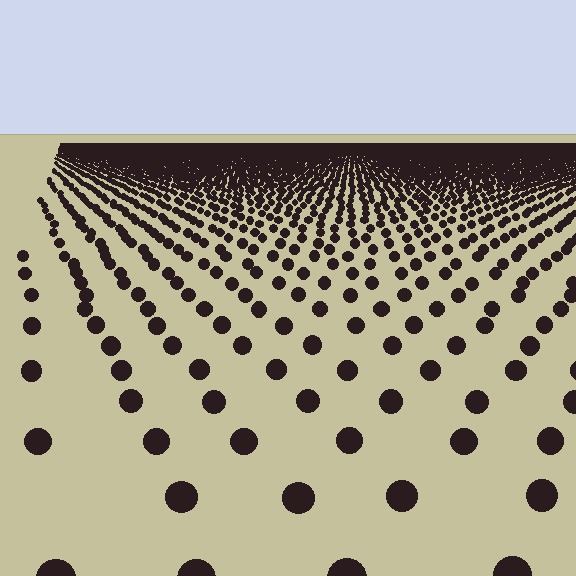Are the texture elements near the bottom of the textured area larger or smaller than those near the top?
Larger. Near the bottom, elements are closer to the viewer and appear at a bigger on-screen size.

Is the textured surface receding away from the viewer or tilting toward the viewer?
The surface is receding away from the viewer. Texture elements get smaller and denser toward the top.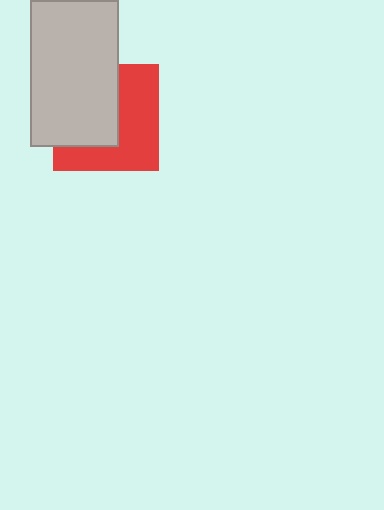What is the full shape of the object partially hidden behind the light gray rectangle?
The partially hidden object is a red square.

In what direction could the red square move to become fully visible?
The red square could move right. That would shift it out from behind the light gray rectangle entirely.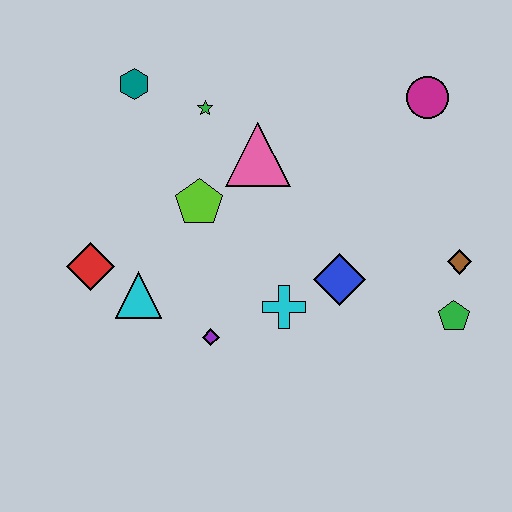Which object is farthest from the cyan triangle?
The magenta circle is farthest from the cyan triangle.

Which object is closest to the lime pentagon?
The pink triangle is closest to the lime pentagon.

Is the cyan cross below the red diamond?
Yes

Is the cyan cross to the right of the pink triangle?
Yes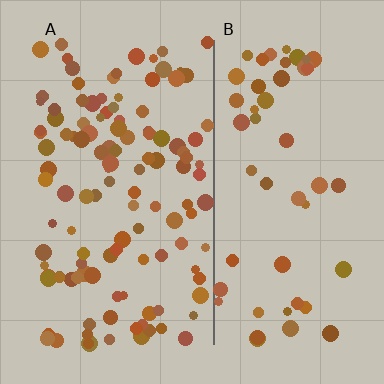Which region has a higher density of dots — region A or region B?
A (the left).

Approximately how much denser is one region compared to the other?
Approximately 2.4× — region A over region B.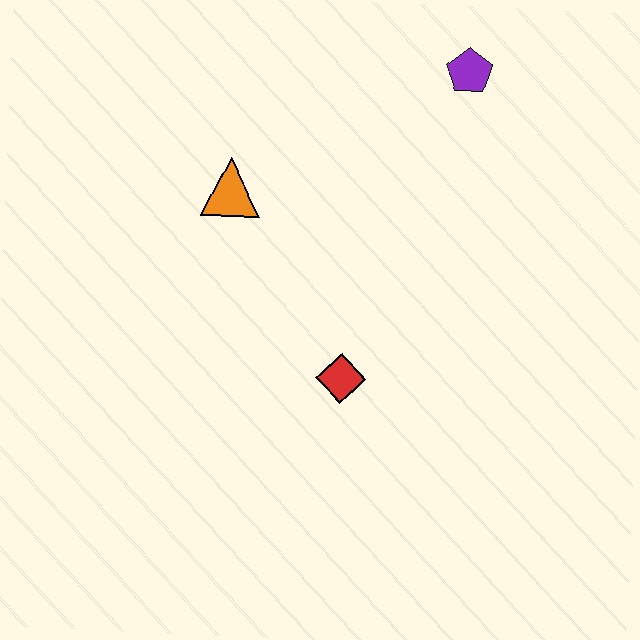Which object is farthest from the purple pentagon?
The red diamond is farthest from the purple pentagon.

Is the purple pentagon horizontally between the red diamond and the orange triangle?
No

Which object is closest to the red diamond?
The orange triangle is closest to the red diamond.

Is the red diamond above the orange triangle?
No